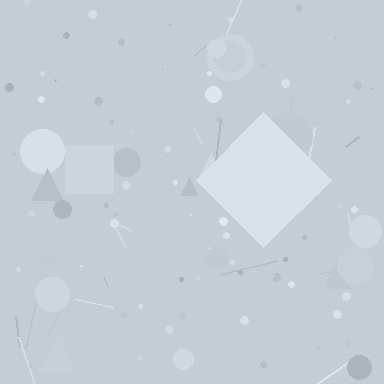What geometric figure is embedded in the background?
A diamond is embedded in the background.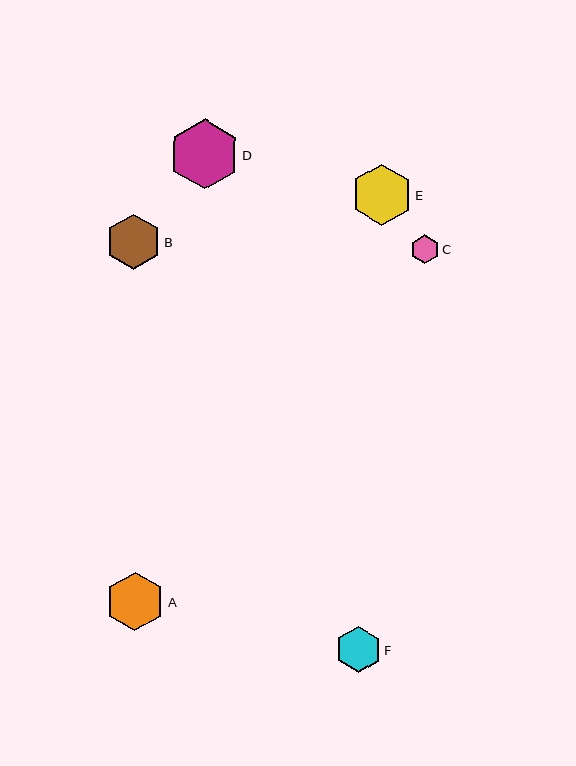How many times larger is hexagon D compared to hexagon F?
Hexagon D is approximately 1.5 times the size of hexagon F.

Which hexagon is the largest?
Hexagon D is the largest with a size of approximately 70 pixels.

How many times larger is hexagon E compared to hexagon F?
Hexagon E is approximately 1.3 times the size of hexagon F.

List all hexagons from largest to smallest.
From largest to smallest: D, E, A, B, F, C.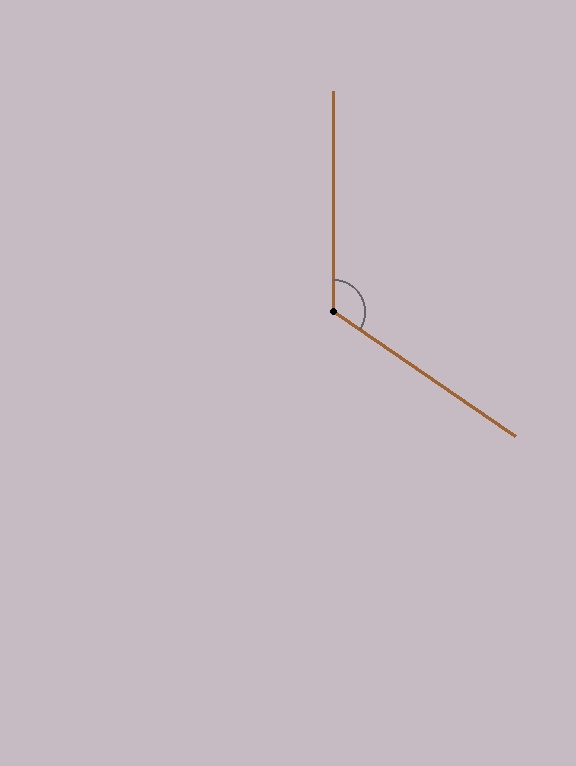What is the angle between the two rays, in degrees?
Approximately 124 degrees.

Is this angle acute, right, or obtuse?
It is obtuse.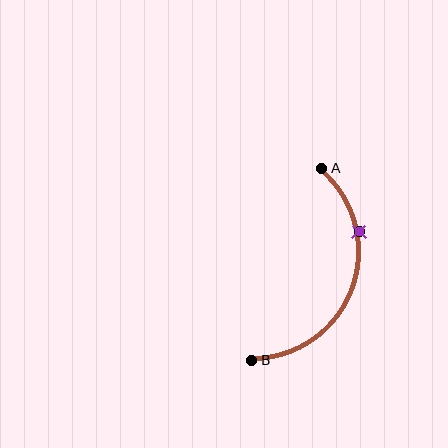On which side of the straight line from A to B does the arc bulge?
The arc bulges to the right of the straight line connecting A and B.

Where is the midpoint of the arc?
The arc midpoint is the point on the curve farthest from the straight line joining A and B. It sits to the right of that line.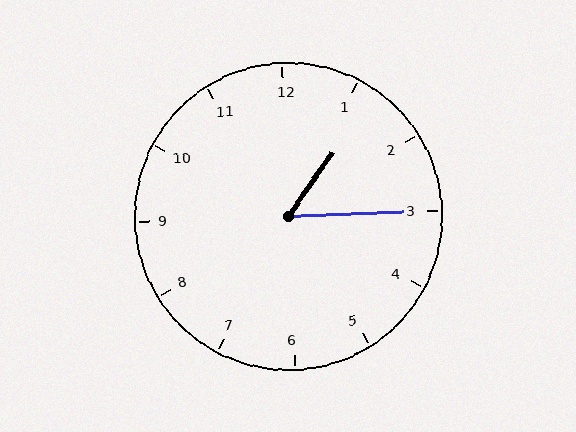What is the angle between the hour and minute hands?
Approximately 52 degrees.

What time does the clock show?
1:15.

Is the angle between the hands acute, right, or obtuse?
It is acute.